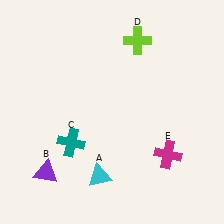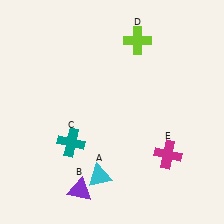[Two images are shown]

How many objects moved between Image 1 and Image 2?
1 object moved between the two images.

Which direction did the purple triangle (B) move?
The purple triangle (B) moved right.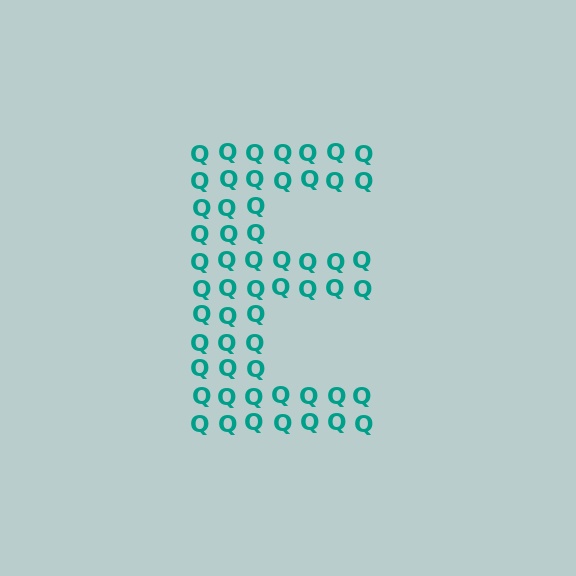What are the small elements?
The small elements are letter Q's.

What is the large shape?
The large shape is the letter E.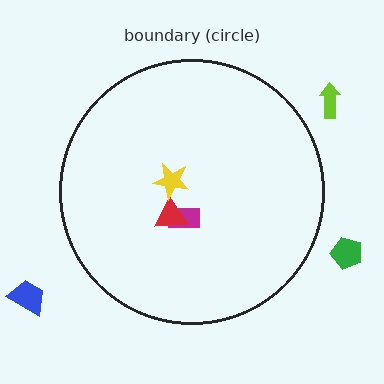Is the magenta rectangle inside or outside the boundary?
Inside.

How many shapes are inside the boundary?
3 inside, 3 outside.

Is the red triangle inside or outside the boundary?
Inside.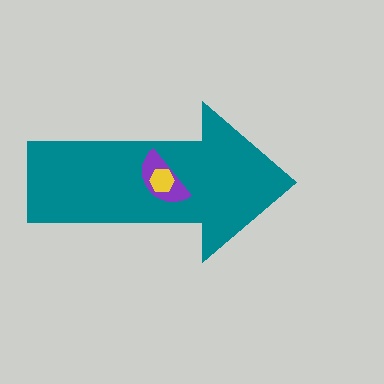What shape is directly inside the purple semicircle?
The yellow hexagon.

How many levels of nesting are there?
3.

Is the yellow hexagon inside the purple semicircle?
Yes.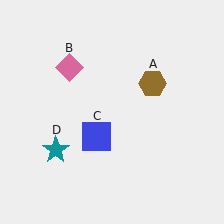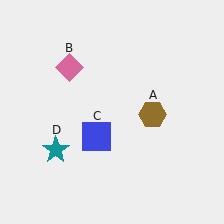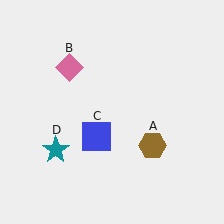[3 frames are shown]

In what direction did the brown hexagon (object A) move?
The brown hexagon (object A) moved down.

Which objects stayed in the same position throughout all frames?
Pink diamond (object B) and blue square (object C) and teal star (object D) remained stationary.